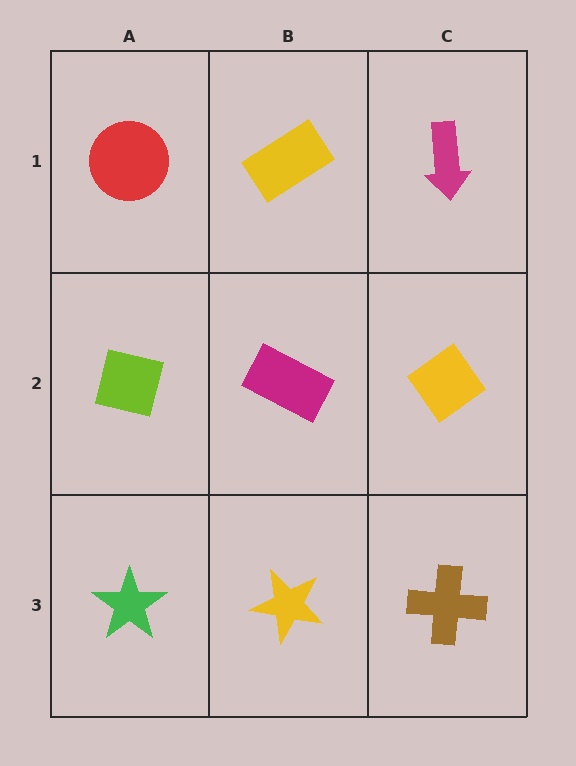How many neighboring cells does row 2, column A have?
3.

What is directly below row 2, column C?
A brown cross.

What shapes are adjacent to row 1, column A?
A lime square (row 2, column A), a yellow rectangle (row 1, column B).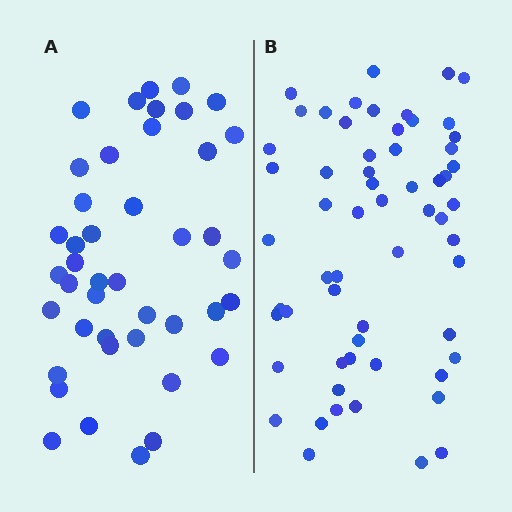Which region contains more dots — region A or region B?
Region B (the right region) has more dots.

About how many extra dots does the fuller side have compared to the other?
Region B has approximately 15 more dots than region A.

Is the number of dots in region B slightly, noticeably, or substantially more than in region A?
Region B has noticeably more, but not dramatically so. The ratio is roughly 1.4 to 1.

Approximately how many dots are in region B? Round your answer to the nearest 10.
About 60 dots.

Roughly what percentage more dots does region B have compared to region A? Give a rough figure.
About 40% more.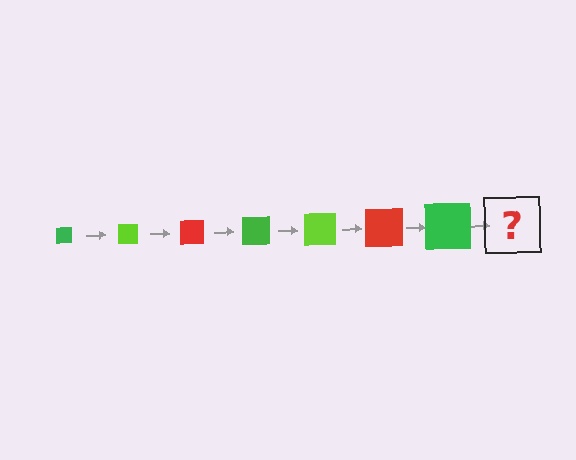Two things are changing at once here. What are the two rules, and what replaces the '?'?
The two rules are that the square grows larger each step and the color cycles through green, lime, and red. The '?' should be a lime square, larger than the previous one.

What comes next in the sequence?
The next element should be a lime square, larger than the previous one.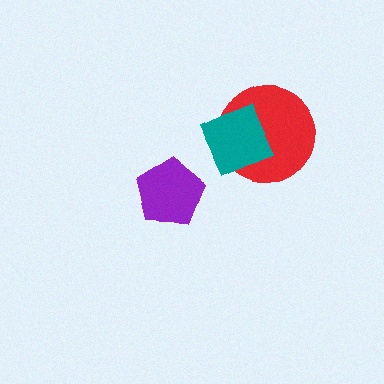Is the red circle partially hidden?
Yes, it is partially covered by another shape.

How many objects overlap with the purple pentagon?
0 objects overlap with the purple pentagon.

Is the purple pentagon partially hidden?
No, no other shape covers it.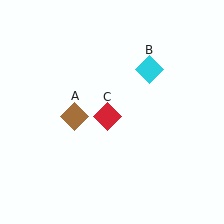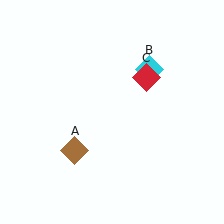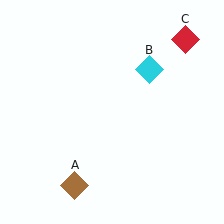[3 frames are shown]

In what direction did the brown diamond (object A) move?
The brown diamond (object A) moved down.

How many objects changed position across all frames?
2 objects changed position: brown diamond (object A), red diamond (object C).